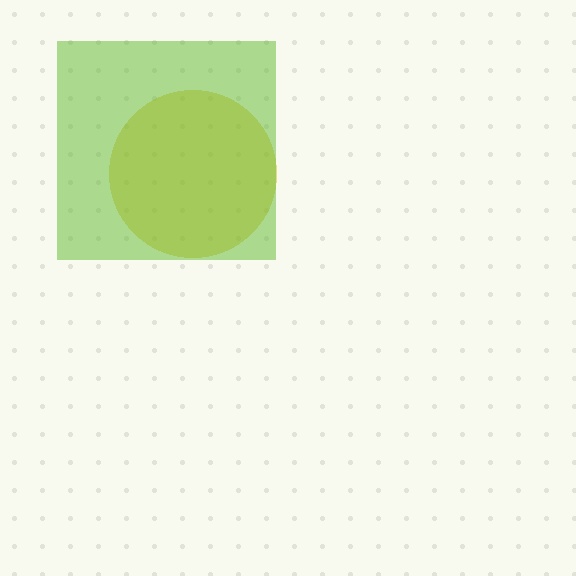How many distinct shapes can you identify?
There are 2 distinct shapes: a yellow circle, a lime square.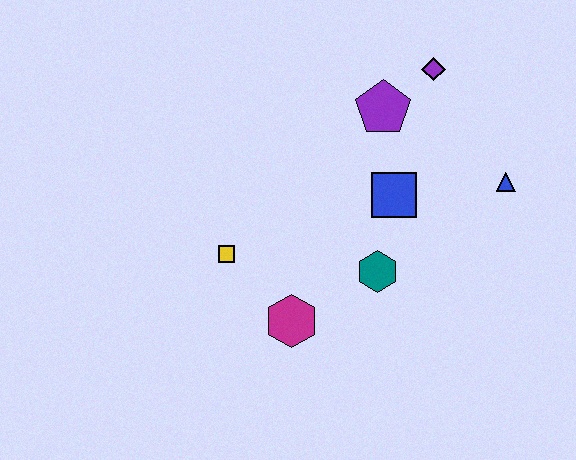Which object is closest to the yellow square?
The magenta hexagon is closest to the yellow square.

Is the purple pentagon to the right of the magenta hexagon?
Yes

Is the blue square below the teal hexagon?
No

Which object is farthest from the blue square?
The yellow square is farthest from the blue square.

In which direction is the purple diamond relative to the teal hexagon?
The purple diamond is above the teal hexagon.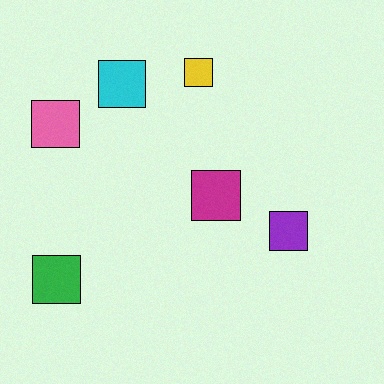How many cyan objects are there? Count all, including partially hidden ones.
There is 1 cyan object.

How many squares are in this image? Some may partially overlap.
There are 6 squares.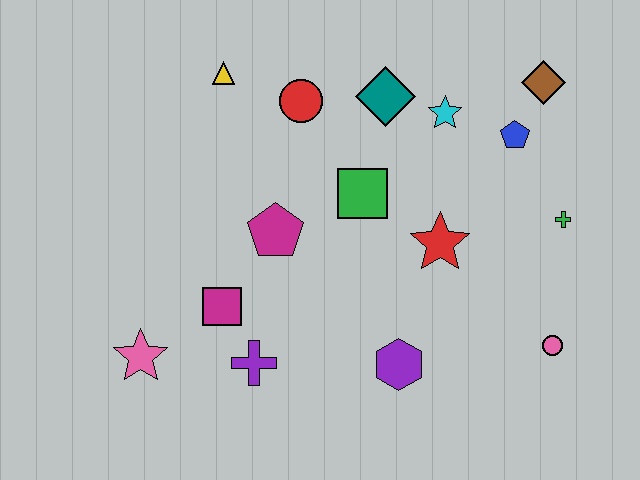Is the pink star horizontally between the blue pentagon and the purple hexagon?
No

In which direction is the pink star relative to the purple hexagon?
The pink star is to the left of the purple hexagon.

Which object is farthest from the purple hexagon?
The yellow triangle is farthest from the purple hexagon.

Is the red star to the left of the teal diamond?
No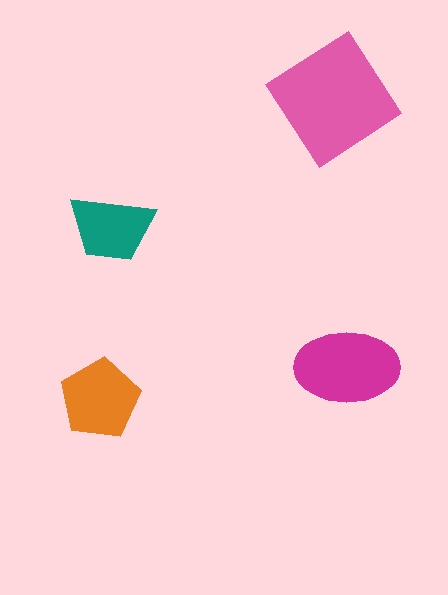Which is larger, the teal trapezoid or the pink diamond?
The pink diamond.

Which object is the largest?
The pink diamond.